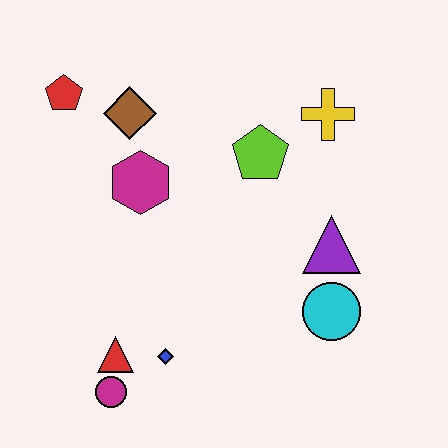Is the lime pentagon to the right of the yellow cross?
No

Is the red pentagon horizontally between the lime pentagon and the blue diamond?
No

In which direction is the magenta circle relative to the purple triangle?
The magenta circle is to the left of the purple triangle.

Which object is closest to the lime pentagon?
The yellow cross is closest to the lime pentagon.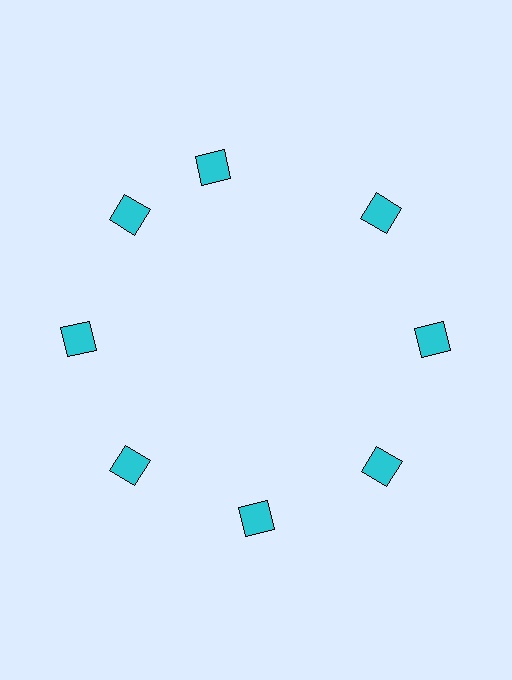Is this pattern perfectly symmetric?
No. The 8 cyan squares are arranged in a ring, but one element near the 12 o'clock position is rotated out of alignment along the ring, breaking the 8-fold rotational symmetry.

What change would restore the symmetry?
The symmetry would be restored by rotating it back into even spacing with its neighbors so that all 8 squares sit at equal angles and equal distance from the center.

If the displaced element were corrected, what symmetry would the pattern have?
It would have 8-fold rotational symmetry — the pattern would map onto itself every 45 degrees.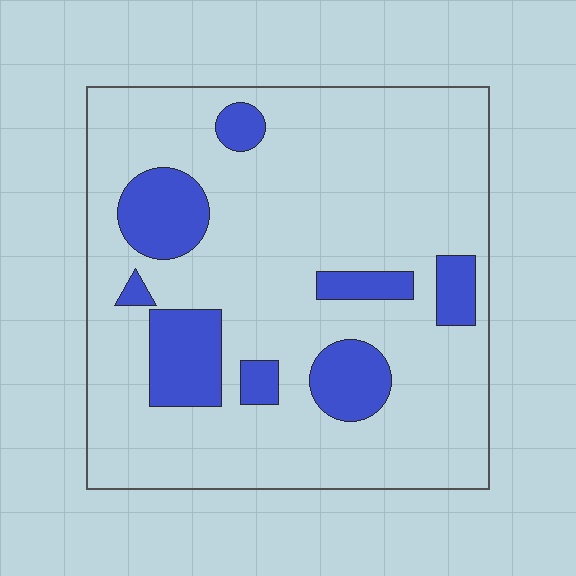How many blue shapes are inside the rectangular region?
8.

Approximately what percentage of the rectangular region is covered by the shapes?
Approximately 20%.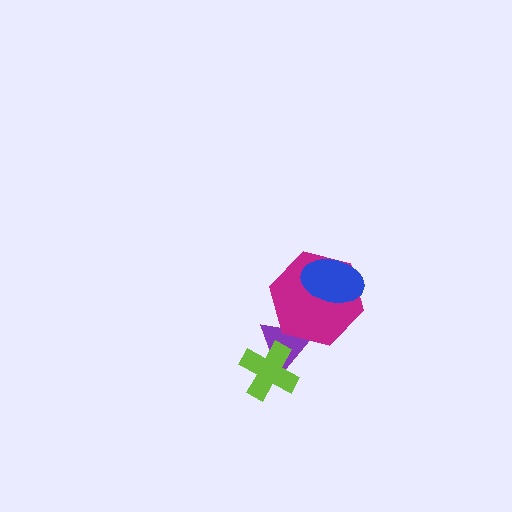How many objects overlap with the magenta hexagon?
2 objects overlap with the magenta hexagon.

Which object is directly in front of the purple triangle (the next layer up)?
The magenta hexagon is directly in front of the purple triangle.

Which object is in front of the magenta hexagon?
The blue ellipse is in front of the magenta hexagon.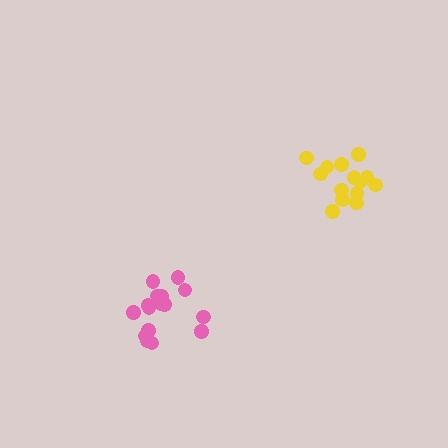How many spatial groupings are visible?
There are 2 spatial groupings.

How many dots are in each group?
Group 1: 14 dots, Group 2: 16 dots (30 total).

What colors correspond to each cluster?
The clusters are colored: yellow, pink.